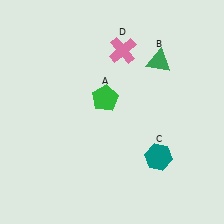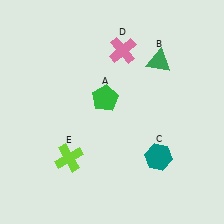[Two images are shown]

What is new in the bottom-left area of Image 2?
A lime cross (E) was added in the bottom-left area of Image 2.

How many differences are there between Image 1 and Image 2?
There is 1 difference between the two images.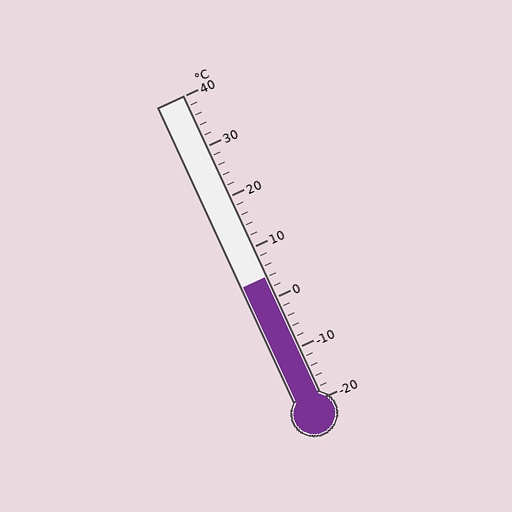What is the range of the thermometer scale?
The thermometer scale ranges from -20°C to 40°C.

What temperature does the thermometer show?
The thermometer shows approximately 4°C.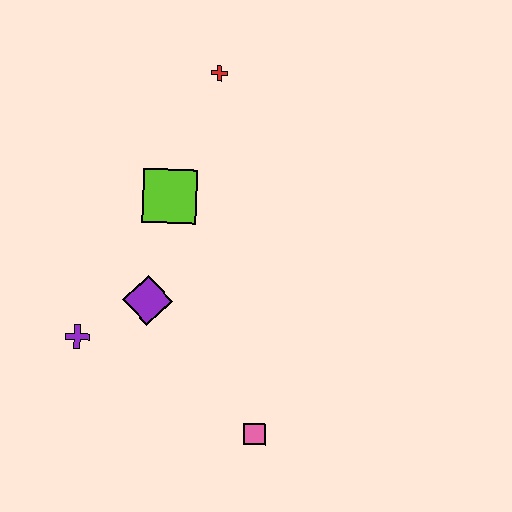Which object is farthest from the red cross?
The pink square is farthest from the red cross.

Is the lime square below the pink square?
No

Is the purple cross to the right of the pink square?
No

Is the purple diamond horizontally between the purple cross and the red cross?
Yes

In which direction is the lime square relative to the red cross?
The lime square is below the red cross.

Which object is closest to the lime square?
The purple diamond is closest to the lime square.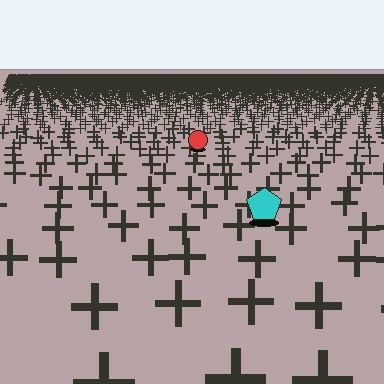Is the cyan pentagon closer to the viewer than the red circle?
Yes. The cyan pentagon is closer — you can tell from the texture gradient: the ground texture is coarser near it.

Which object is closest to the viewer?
The cyan pentagon is closest. The texture marks near it are larger and more spread out.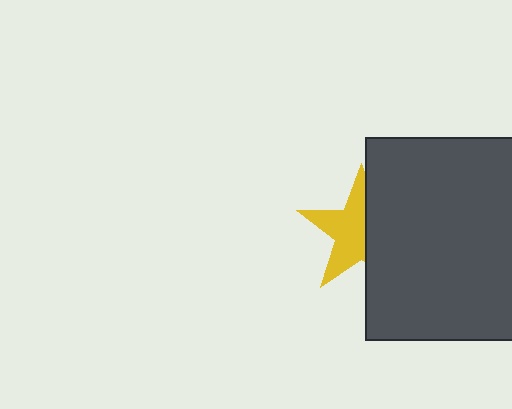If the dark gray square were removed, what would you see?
You would see the complete yellow star.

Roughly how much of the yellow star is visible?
About half of it is visible (roughly 57%).